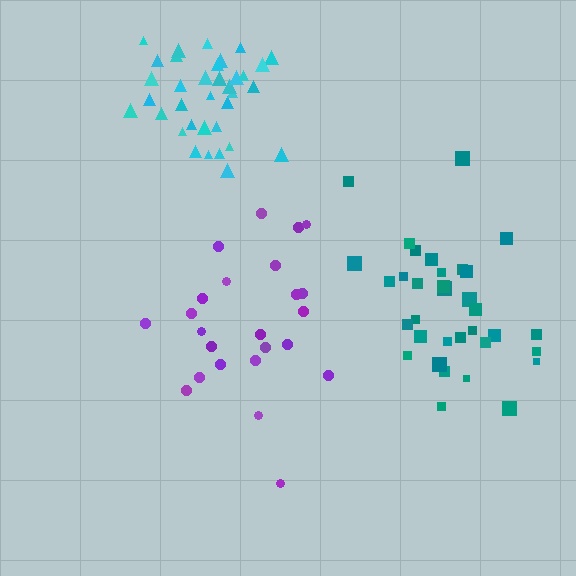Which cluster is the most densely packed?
Cyan.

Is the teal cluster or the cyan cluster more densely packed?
Cyan.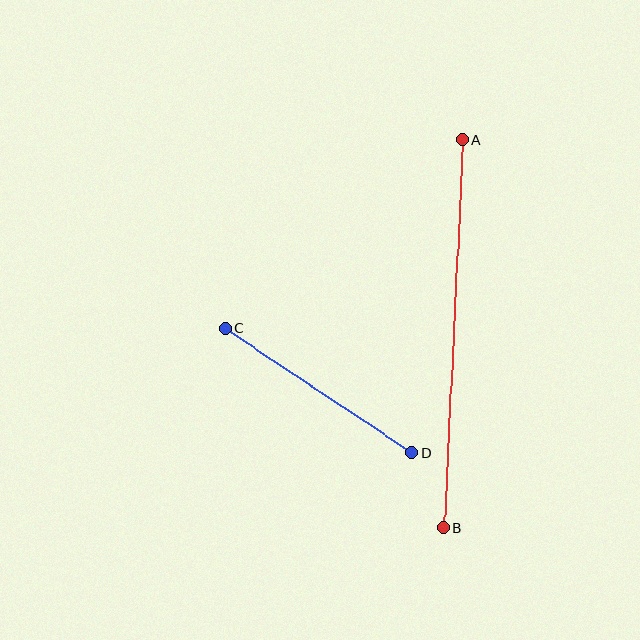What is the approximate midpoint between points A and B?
The midpoint is at approximately (453, 334) pixels.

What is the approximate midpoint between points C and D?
The midpoint is at approximately (318, 390) pixels.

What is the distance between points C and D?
The distance is approximately 224 pixels.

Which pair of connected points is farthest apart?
Points A and B are farthest apart.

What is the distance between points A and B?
The distance is approximately 388 pixels.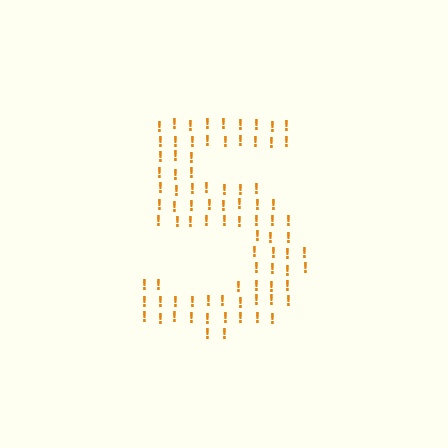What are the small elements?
The small elements are exclamation marks.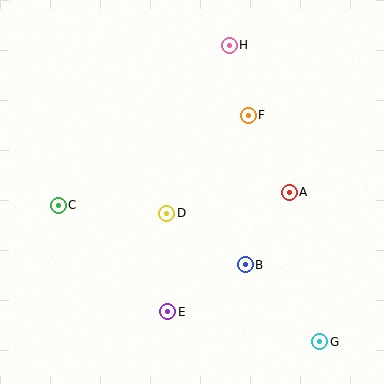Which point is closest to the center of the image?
Point D at (167, 213) is closest to the center.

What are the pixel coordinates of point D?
Point D is at (167, 213).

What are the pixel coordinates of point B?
Point B is at (245, 265).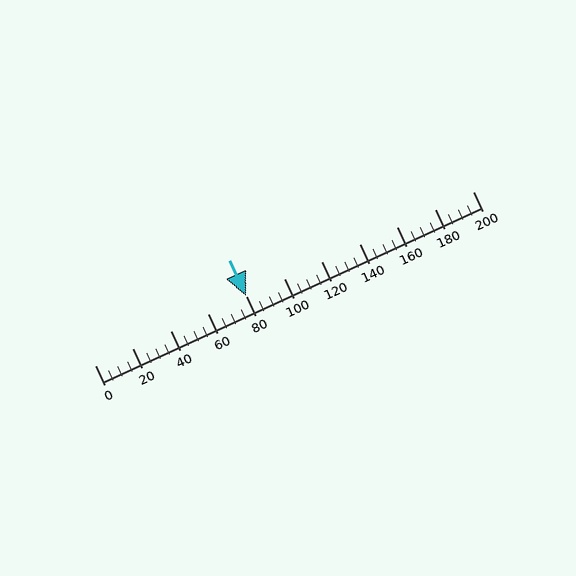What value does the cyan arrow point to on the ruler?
The cyan arrow points to approximately 80.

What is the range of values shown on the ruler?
The ruler shows values from 0 to 200.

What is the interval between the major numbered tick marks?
The major tick marks are spaced 20 units apart.